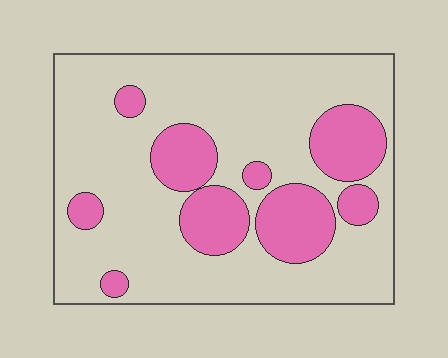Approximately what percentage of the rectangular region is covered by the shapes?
Approximately 25%.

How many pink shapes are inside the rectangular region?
9.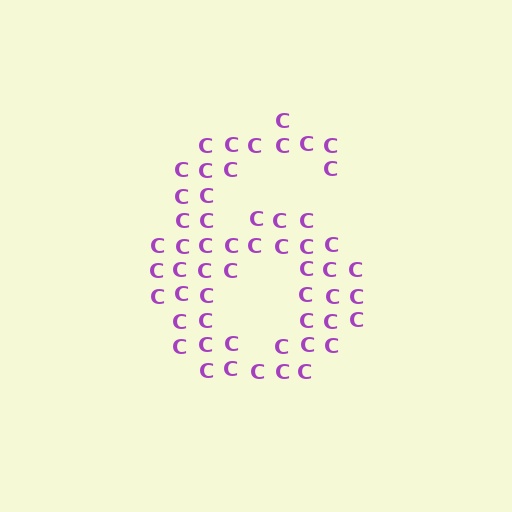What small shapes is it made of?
It is made of small letter C's.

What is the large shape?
The large shape is the digit 6.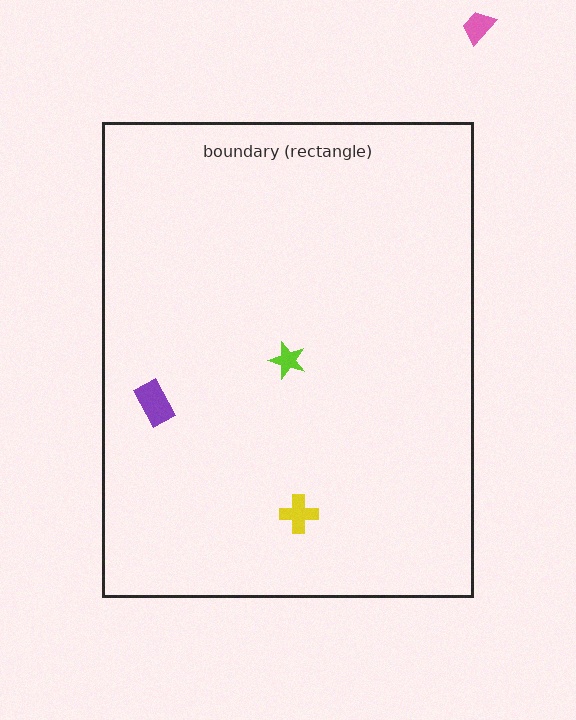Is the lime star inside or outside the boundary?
Inside.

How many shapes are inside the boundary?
3 inside, 1 outside.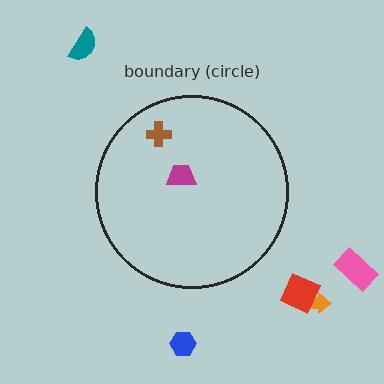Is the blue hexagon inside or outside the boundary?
Outside.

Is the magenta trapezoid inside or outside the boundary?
Inside.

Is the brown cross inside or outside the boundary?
Inside.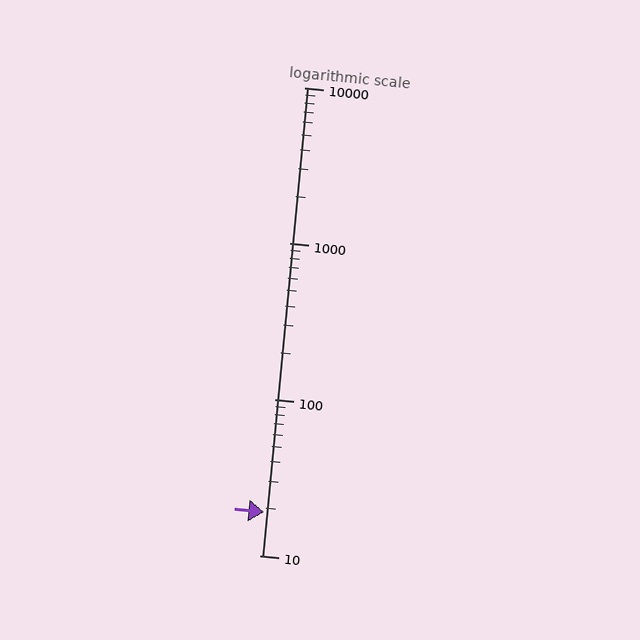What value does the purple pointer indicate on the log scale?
The pointer indicates approximately 19.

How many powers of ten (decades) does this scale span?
The scale spans 3 decades, from 10 to 10000.